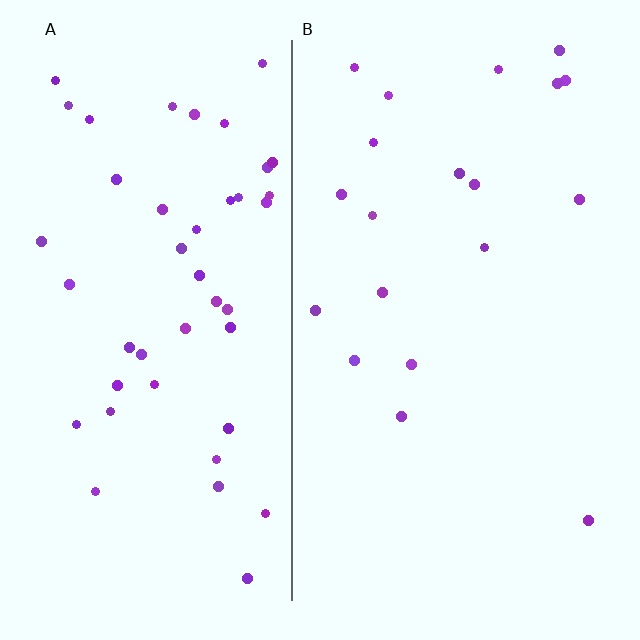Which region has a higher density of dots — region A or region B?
A (the left).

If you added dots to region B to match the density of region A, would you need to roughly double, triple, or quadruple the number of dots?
Approximately double.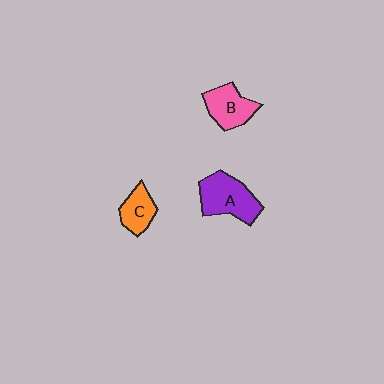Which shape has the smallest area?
Shape C (orange).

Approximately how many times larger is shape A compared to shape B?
Approximately 1.3 times.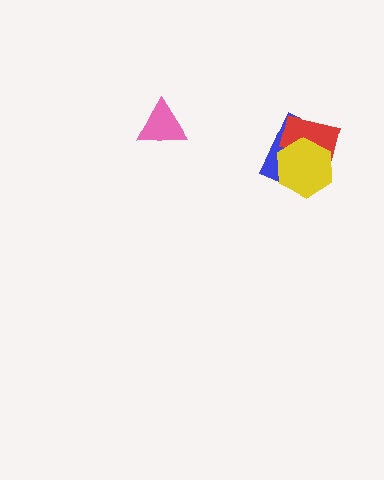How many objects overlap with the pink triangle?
0 objects overlap with the pink triangle.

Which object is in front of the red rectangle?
The yellow hexagon is in front of the red rectangle.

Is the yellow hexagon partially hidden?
No, no other shape covers it.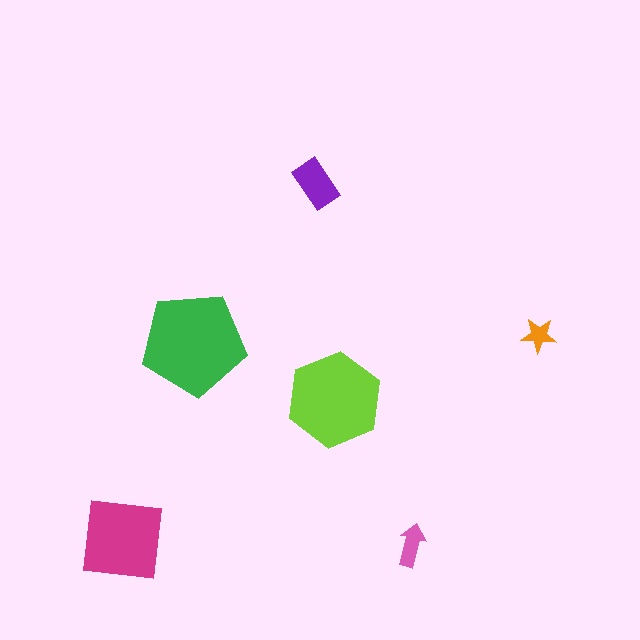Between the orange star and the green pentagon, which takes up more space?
The green pentagon.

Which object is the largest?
The green pentagon.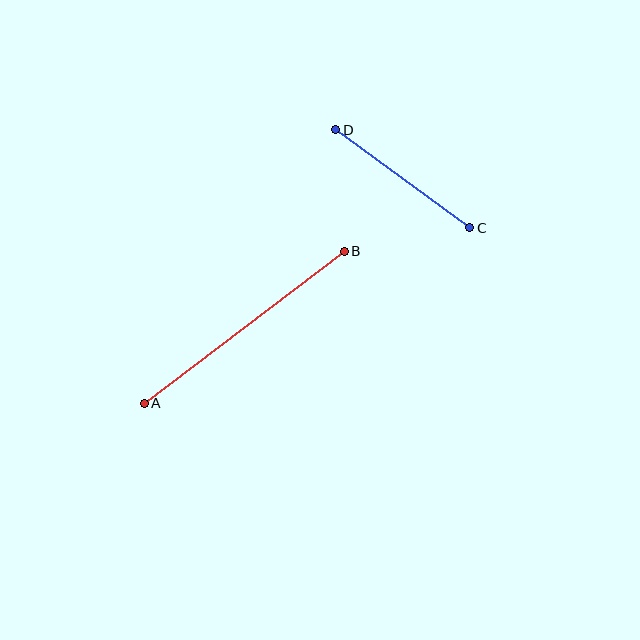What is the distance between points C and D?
The distance is approximately 166 pixels.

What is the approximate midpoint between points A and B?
The midpoint is at approximately (244, 327) pixels.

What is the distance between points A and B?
The distance is approximately 251 pixels.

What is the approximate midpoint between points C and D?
The midpoint is at approximately (403, 179) pixels.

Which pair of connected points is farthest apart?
Points A and B are farthest apart.